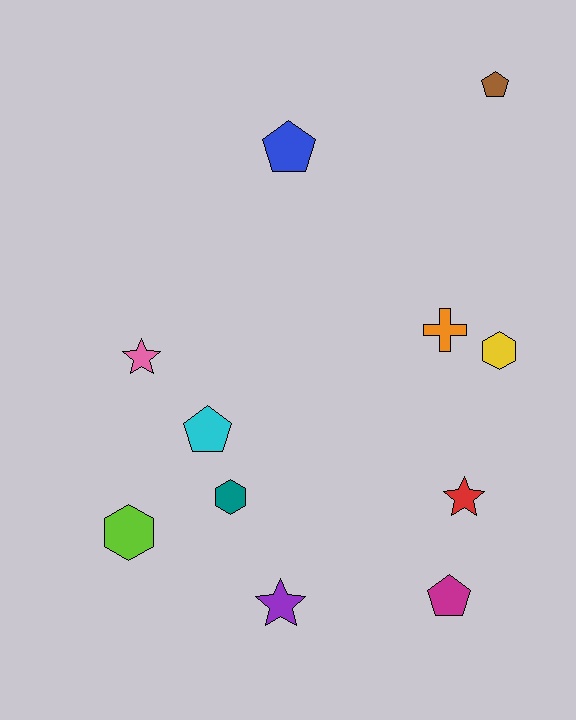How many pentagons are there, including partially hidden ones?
There are 4 pentagons.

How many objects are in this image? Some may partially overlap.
There are 11 objects.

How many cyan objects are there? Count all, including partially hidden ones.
There is 1 cyan object.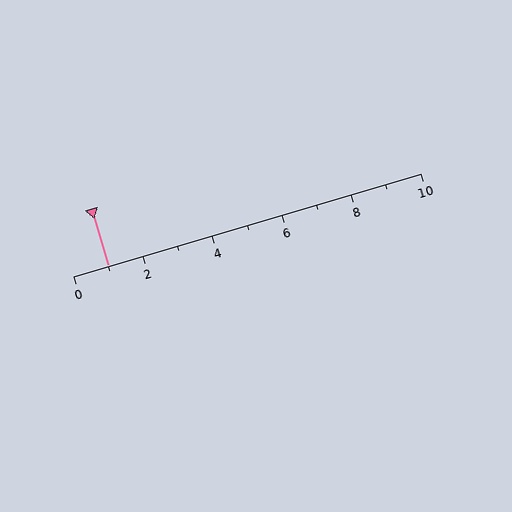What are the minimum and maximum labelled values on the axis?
The axis runs from 0 to 10.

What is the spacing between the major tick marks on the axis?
The major ticks are spaced 2 apart.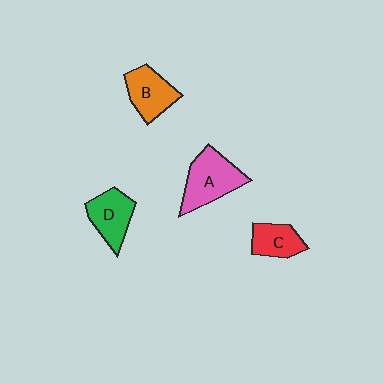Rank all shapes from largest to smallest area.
From largest to smallest: A (pink), B (orange), D (green), C (red).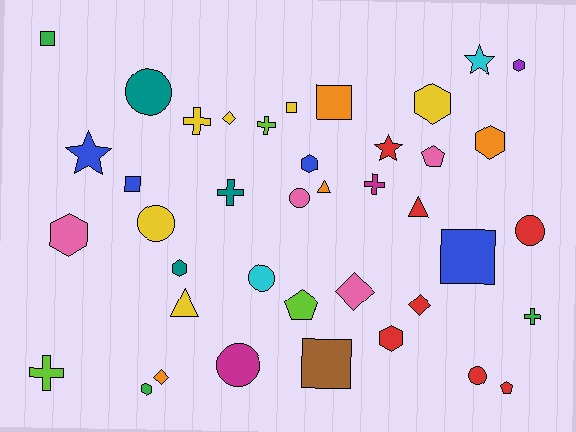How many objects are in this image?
There are 40 objects.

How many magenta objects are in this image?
There are 2 magenta objects.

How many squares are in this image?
There are 6 squares.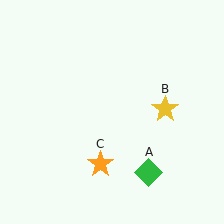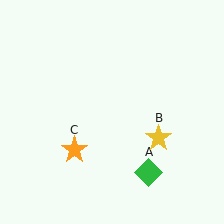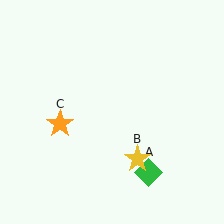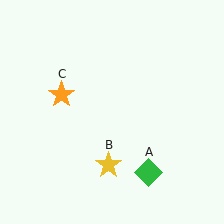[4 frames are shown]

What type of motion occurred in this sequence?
The yellow star (object B), orange star (object C) rotated clockwise around the center of the scene.